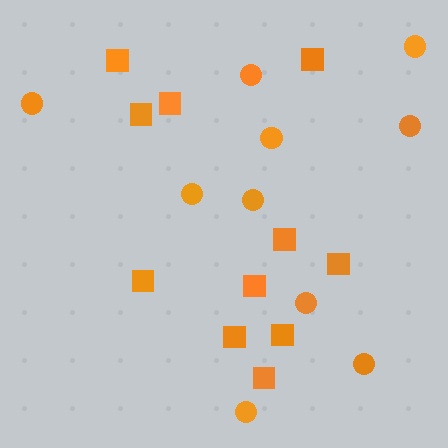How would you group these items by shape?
There are 2 groups: one group of squares (11) and one group of circles (10).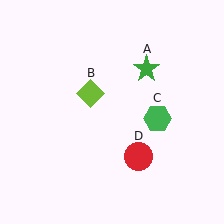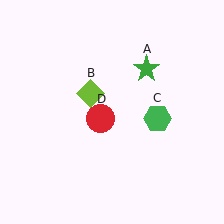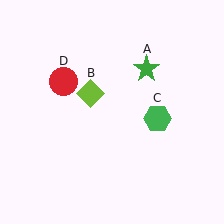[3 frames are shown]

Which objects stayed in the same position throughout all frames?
Green star (object A) and lime diamond (object B) and green hexagon (object C) remained stationary.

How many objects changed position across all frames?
1 object changed position: red circle (object D).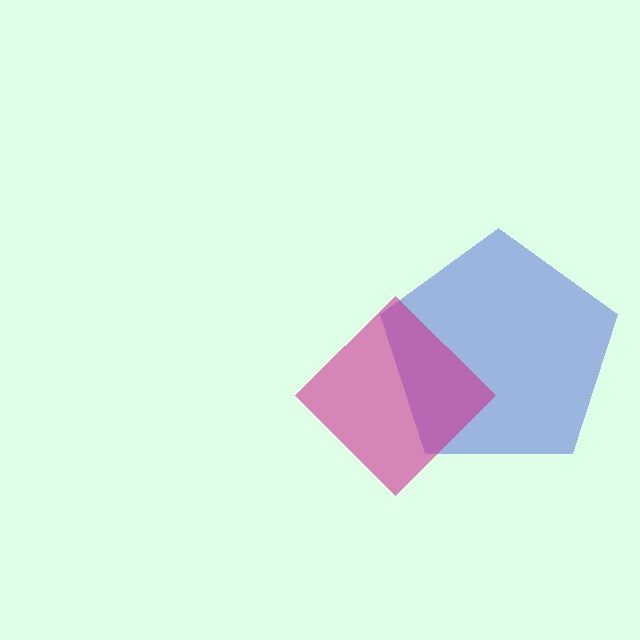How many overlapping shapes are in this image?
There are 2 overlapping shapes in the image.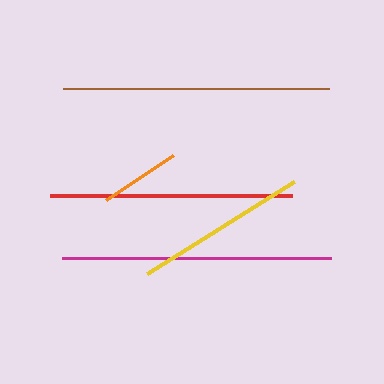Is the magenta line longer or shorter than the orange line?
The magenta line is longer than the orange line.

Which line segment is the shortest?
The orange line is the shortest at approximately 81 pixels.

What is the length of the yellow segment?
The yellow segment is approximately 173 pixels long.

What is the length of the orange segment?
The orange segment is approximately 81 pixels long.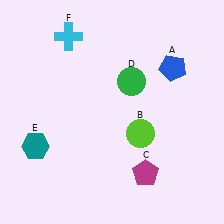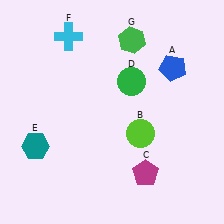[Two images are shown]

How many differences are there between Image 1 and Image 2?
There is 1 difference between the two images.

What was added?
A green hexagon (G) was added in Image 2.